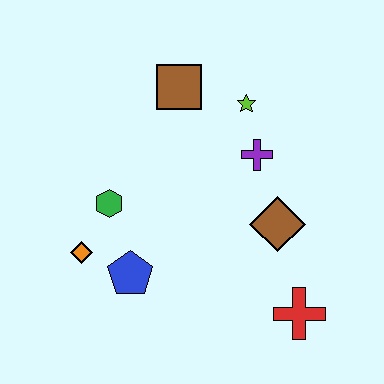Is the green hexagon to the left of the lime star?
Yes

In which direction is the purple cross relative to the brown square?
The purple cross is to the right of the brown square.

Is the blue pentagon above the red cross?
Yes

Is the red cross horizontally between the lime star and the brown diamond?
No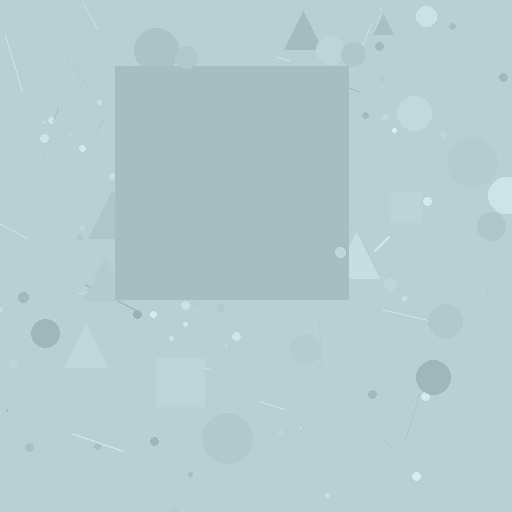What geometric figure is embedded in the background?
A square is embedded in the background.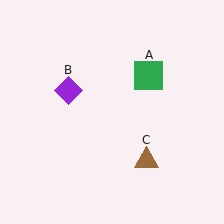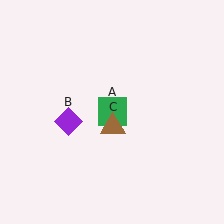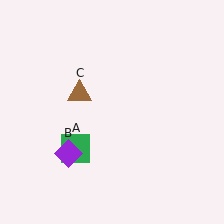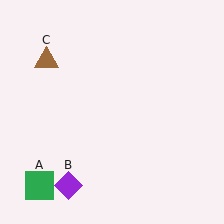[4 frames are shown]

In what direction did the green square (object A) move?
The green square (object A) moved down and to the left.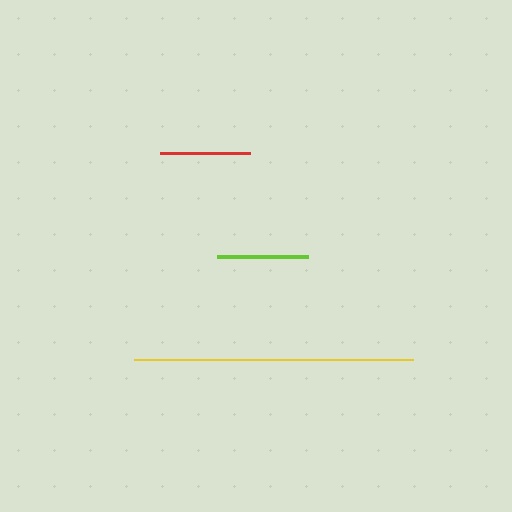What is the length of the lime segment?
The lime segment is approximately 91 pixels long.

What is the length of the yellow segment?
The yellow segment is approximately 279 pixels long.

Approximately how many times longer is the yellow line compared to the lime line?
The yellow line is approximately 3.1 times the length of the lime line.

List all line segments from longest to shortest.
From longest to shortest: yellow, lime, red.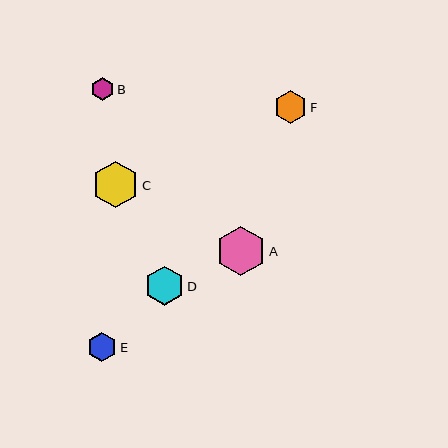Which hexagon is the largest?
Hexagon A is the largest with a size of approximately 49 pixels.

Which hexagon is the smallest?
Hexagon B is the smallest with a size of approximately 23 pixels.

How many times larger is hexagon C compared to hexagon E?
Hexagon C is approximately 1.6 times the size of hexagon E.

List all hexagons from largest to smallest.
From largest to smallest: A, C, D, F, E, B.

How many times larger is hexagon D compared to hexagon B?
Hexagon D is approximately 1.7 times the size of hexagon B.